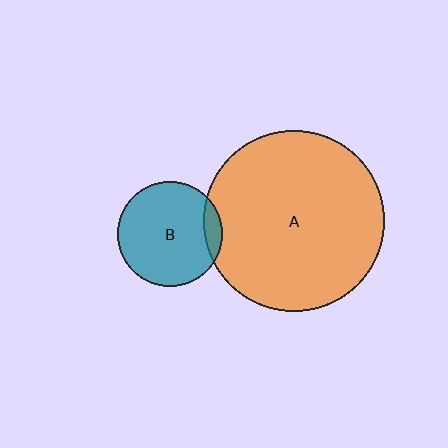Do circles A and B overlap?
Yes.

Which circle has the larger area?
Circle A (orange).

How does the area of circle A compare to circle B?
Approximately 3.0 times.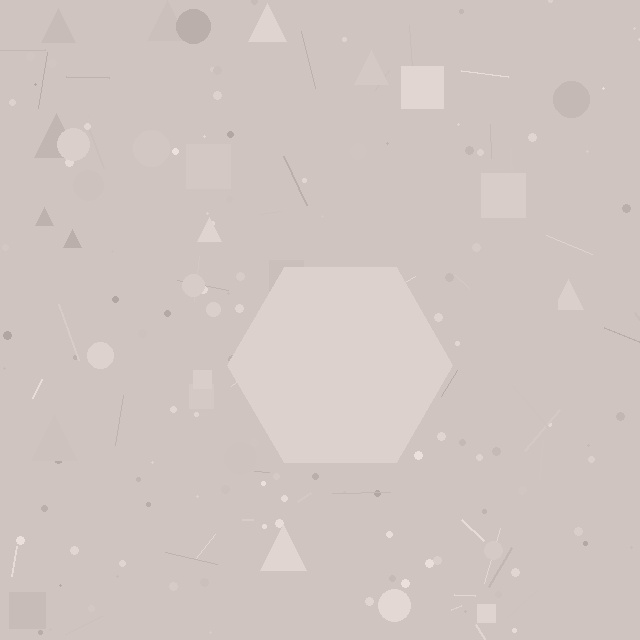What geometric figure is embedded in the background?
A hexagon is embedded in the background.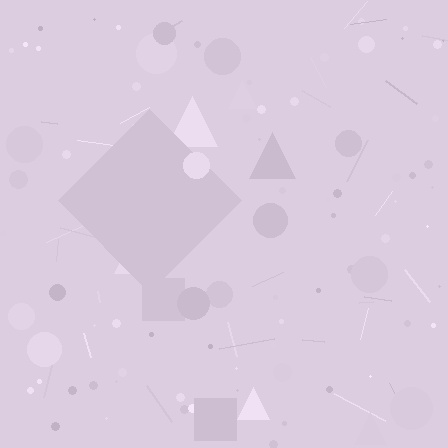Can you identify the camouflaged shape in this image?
The camouflaged shape is a diamond.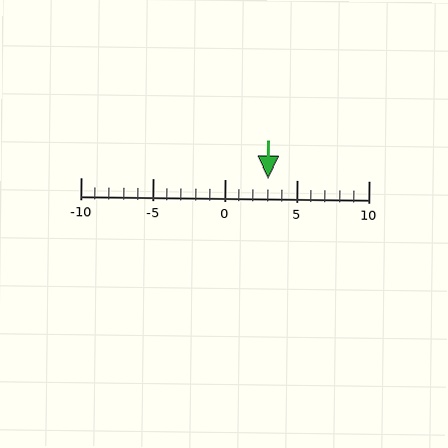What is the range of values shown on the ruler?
The ruler shows values from -10 to 10.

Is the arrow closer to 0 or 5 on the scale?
The arrow is closer to 5.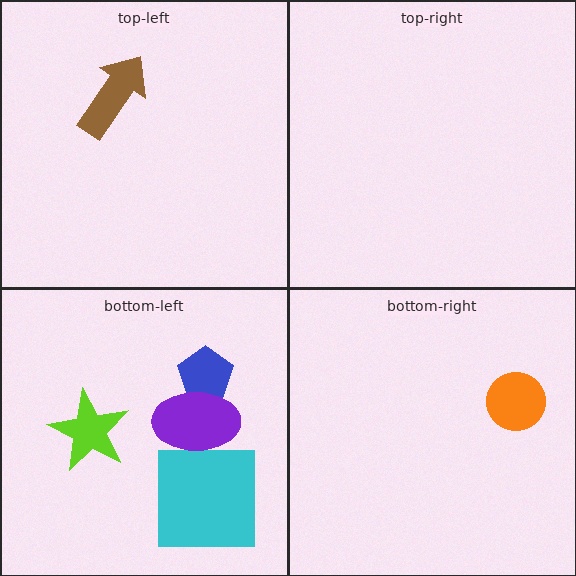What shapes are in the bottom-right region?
The orange circle.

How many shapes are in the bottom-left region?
4.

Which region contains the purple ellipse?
The bottom-left region.